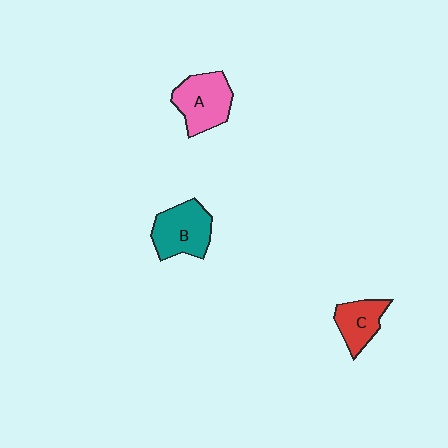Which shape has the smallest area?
Shape C (red).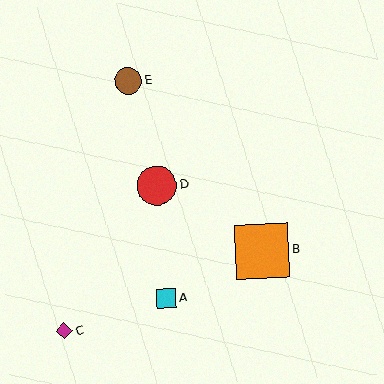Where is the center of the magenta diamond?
The center of the magenta diamond is at (64, 331).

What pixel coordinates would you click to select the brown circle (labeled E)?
Click at (128, 81) to select the brown circle E.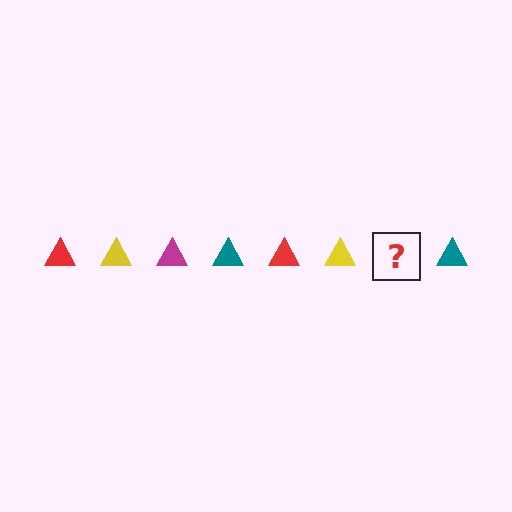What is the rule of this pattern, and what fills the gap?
The rule is that the pattern cycles through red, yellow, magenta, teal triangles. The gap should be filled with a magenta triangle.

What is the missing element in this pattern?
The missing element is a magenta triangle.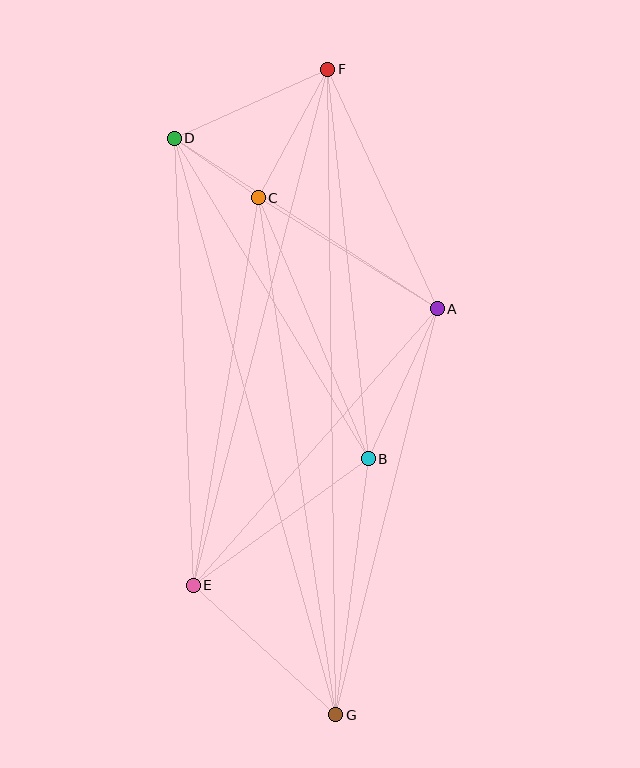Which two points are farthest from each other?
Points F and G are farthest from each other.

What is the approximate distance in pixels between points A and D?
The distance between A and D is approximately 314 pixels.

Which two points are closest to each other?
Points C and D are closest to each other.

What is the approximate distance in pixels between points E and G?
The distance between E and G is approximately 193 pixels.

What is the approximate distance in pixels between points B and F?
The distance between B and F is approximately 391 pixels.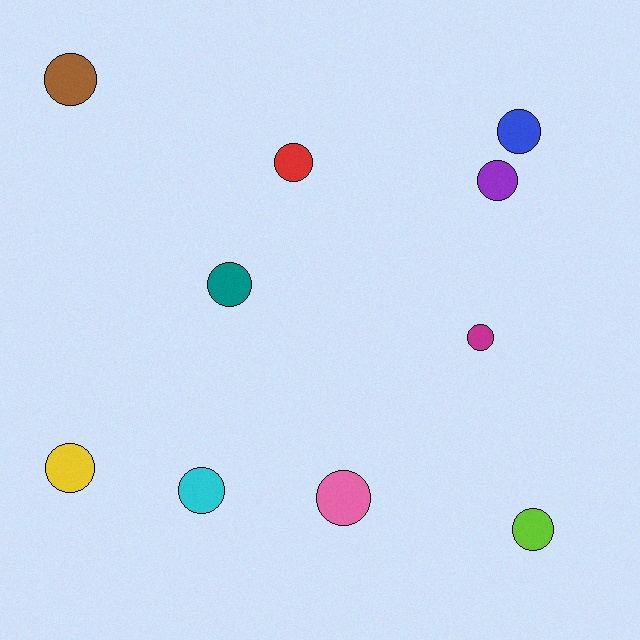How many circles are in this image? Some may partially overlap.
There are 10 circles.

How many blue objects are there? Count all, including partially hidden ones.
There is 1 blue object.